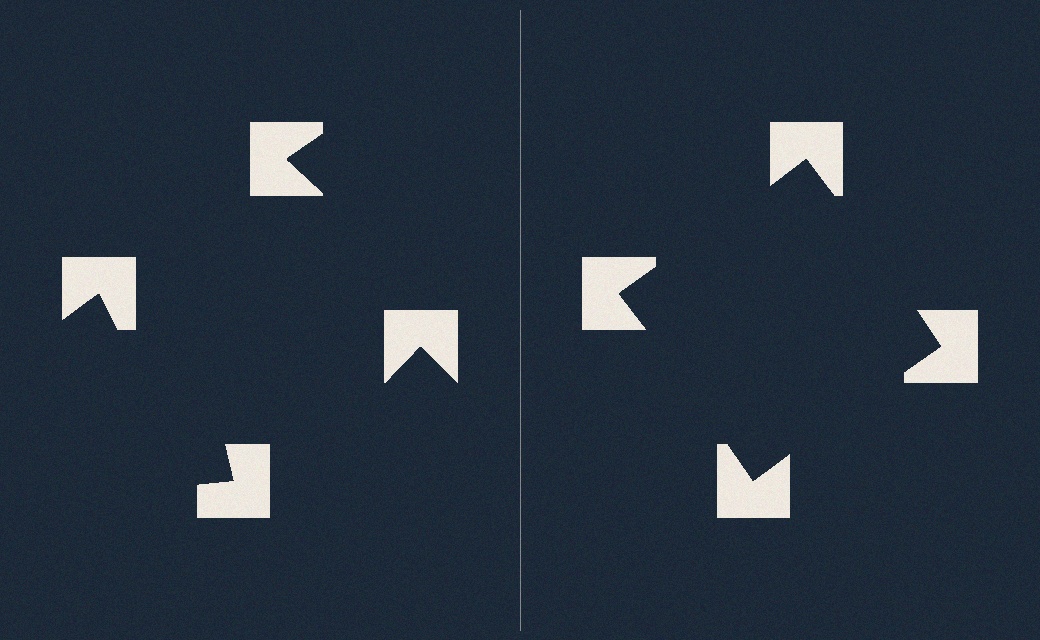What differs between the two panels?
The notched squares are positioned identically on both sides; only the wedge orientations differ. On the right they align to a square; on the left they are misaligned.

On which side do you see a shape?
An illusory square appears on the right side. On the left side the wedge cuts are rotated, so no coherent shape forms.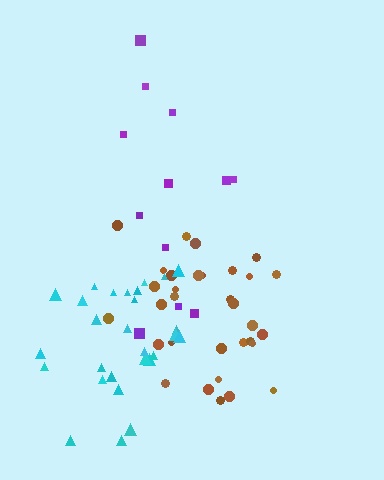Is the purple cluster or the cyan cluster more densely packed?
Cyan.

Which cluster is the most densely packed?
Brown.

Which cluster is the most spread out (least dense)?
Purple.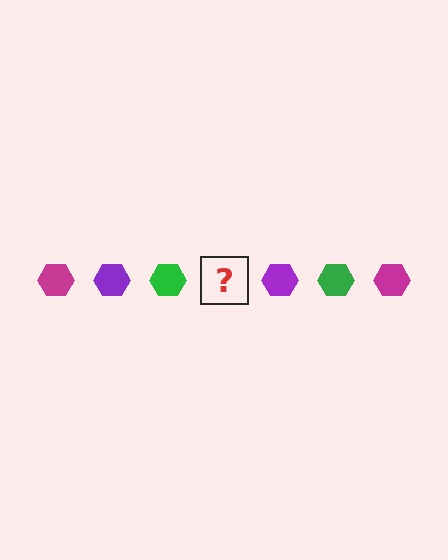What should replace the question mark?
The question mark should be replaced with a magenta hexagon.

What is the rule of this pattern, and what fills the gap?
The rule is that the pattern cycles through magenta, purple, green hexagons. The gap should be filled with a magenta hexagon.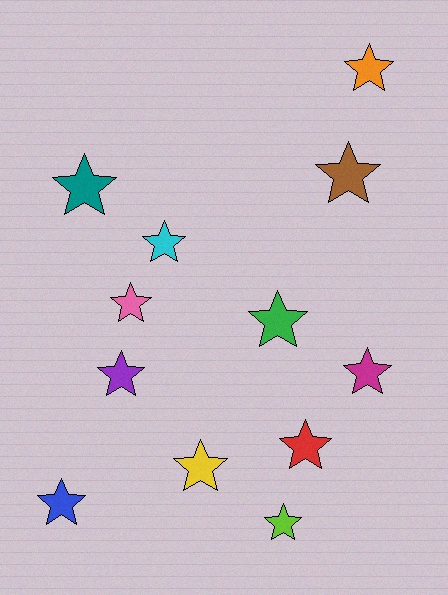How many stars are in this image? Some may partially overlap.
There are 12 stars.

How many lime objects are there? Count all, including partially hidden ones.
There is 1 lime object.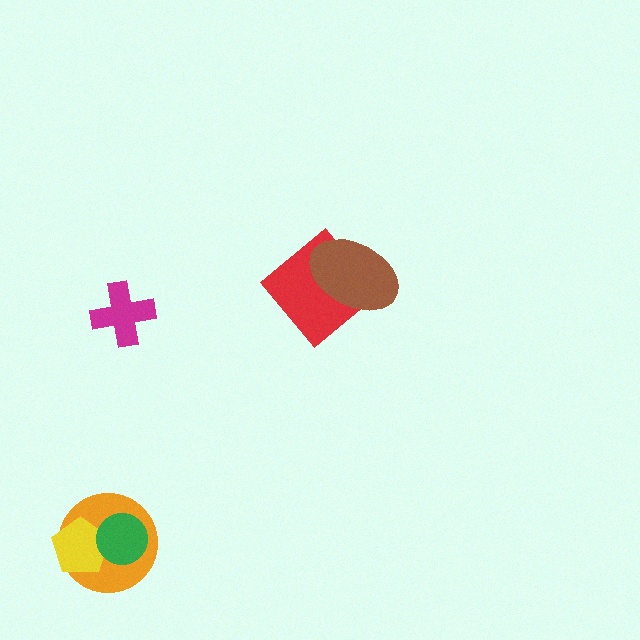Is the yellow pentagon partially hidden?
Yes, it is partially covered by another shape.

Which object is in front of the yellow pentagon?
The green circle is in front of the yellow pentagon.